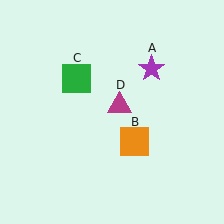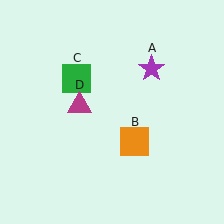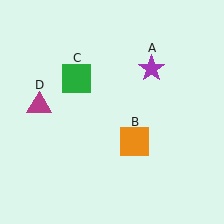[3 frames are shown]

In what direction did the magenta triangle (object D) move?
The magenta triangle (object D) moved left.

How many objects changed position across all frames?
1 object changed position: magenta triangle (object D).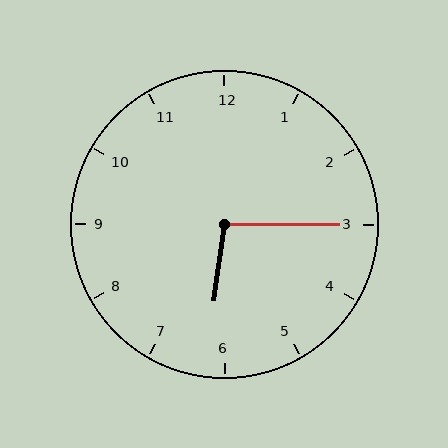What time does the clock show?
6:15.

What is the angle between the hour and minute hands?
Approximately 98 degrees.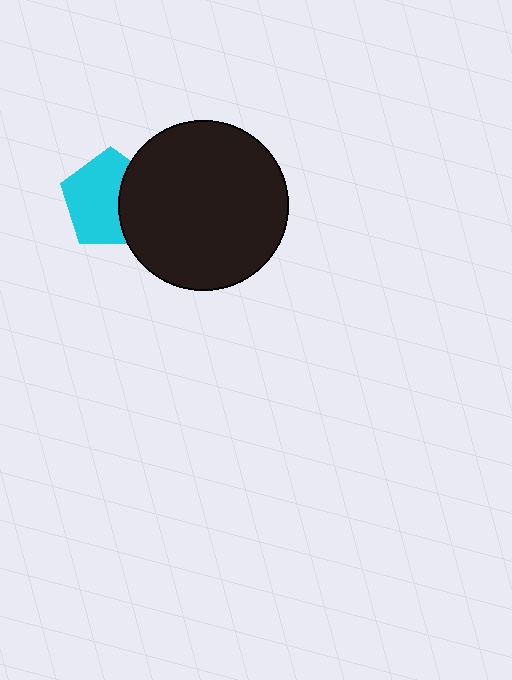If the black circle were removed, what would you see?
You would see the complete cyan pentagon.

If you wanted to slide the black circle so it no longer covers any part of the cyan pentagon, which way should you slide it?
Slide it right — that is the most direct way to separate the two shapes.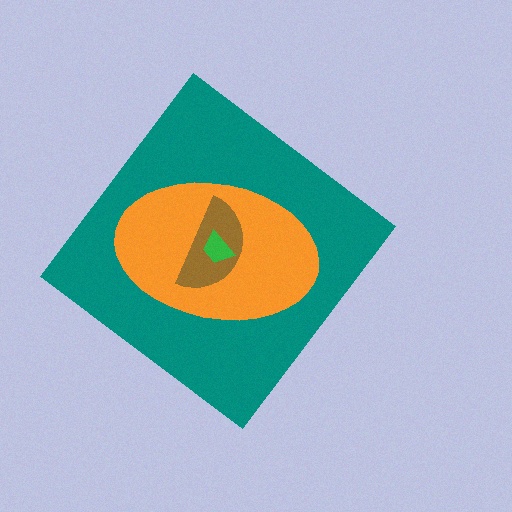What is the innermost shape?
The green trapezoid.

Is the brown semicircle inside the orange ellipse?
Yes.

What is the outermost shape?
The teal diamond.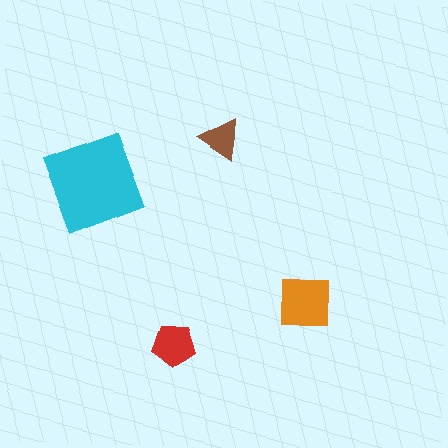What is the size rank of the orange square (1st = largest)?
2nd.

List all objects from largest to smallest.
The cyan diamond, the orange square, the red pentagon, the brown triangle.